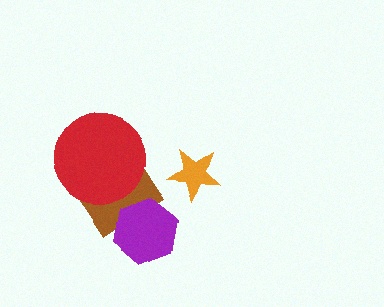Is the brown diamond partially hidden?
Yes, it is partially covered by another shape.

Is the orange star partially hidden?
No, no other shape covers it.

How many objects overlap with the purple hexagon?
1 object overlaps with the purple hexagon.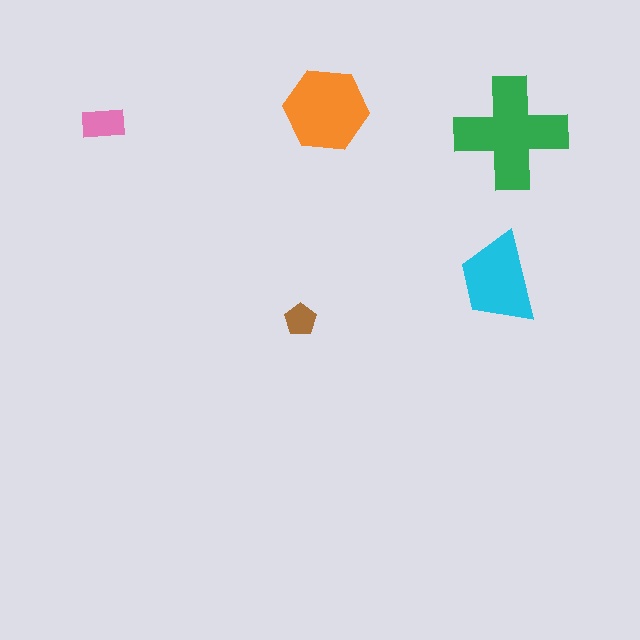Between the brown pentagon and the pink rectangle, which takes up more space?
The pink rectangle.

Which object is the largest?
The green cross.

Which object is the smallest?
The brown pentagon.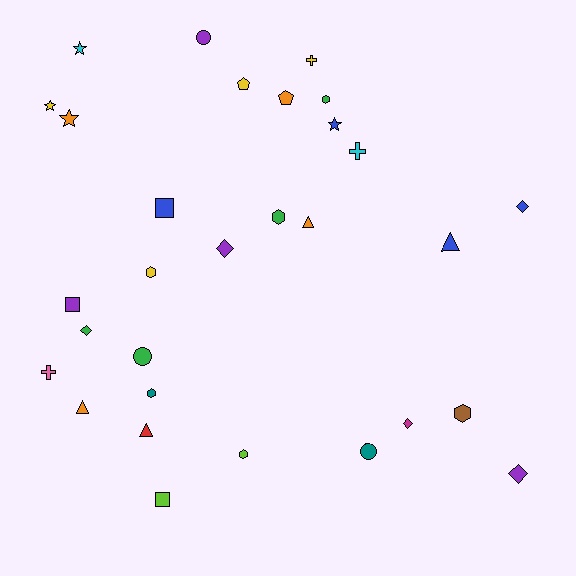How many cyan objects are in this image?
There are 2 cyan objects.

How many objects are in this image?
There are 30 objects.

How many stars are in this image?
There are 4 stars.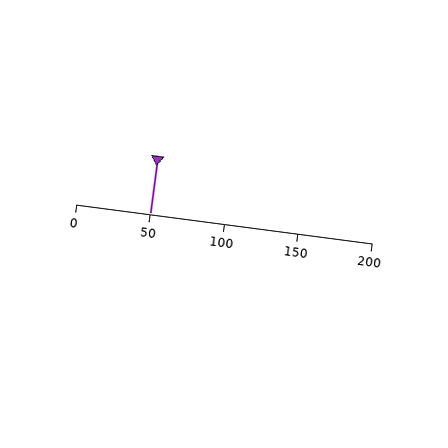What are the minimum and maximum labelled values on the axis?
The axis runs from 0 to 200.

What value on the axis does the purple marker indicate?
The marker indicates approximately 50.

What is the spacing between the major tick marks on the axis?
The major ticks are spaced 50 apart.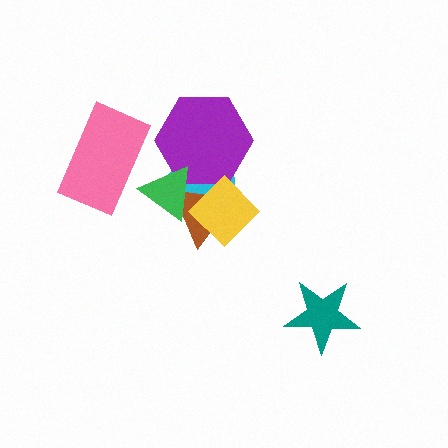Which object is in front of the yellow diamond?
The green triangle is in front of the yellow diamond.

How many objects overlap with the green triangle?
5 objects overlap with the green triangle.